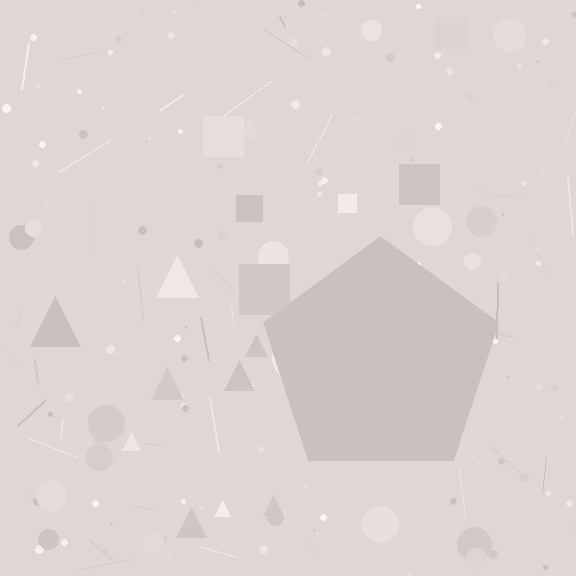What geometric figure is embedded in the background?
A pentagon is embedded in the background.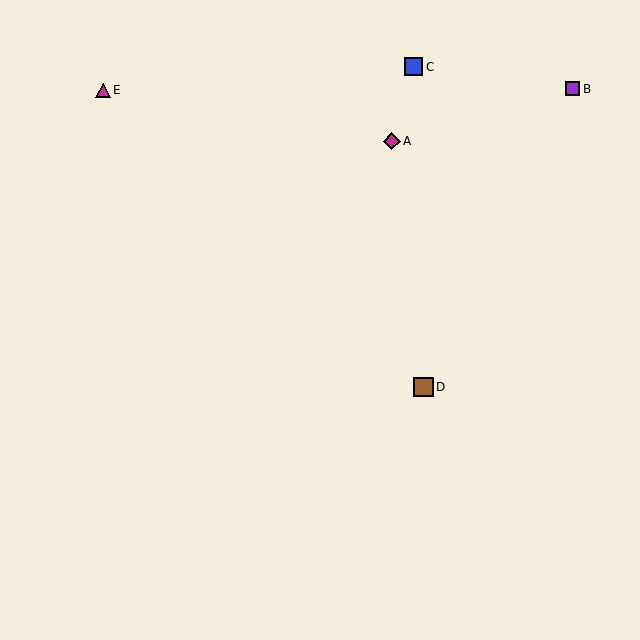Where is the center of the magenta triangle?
The center of the magenta triangle is at (103, 90).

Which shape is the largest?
The brown square (labeled D) is the largest.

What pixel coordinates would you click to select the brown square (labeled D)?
Click at (423, 387) to select the brown square D.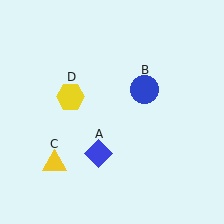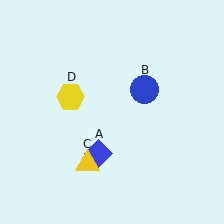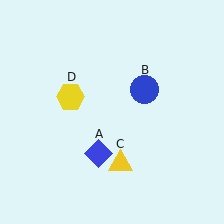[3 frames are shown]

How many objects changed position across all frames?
1 object changed position: yellow triangle (object C).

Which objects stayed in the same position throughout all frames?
Blue diamond (object A) and blue circle (object B) and yellow hexagon (object D) remained stationary.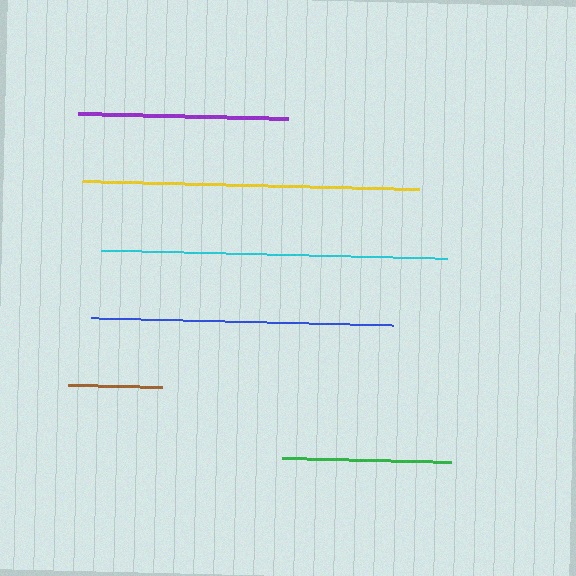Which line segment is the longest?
The cyan line is the longest at approximately 346 pixels.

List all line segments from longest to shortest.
From longest to shortest: cyan, yellow, blue, purple, green, brown.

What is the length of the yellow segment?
The yellow segment is approximately 337 pixels long.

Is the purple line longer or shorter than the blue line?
The blue line is longer than the purple line.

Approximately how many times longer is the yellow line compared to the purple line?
The yellow line is approximately 1.6 times the length of the purple line.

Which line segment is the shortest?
The brown line is the shortest at approximately 94 pixels.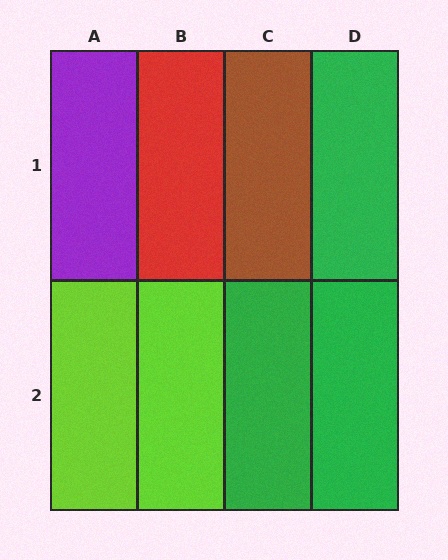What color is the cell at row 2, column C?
Green.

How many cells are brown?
1 cell is brown.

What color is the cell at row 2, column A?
Lime.